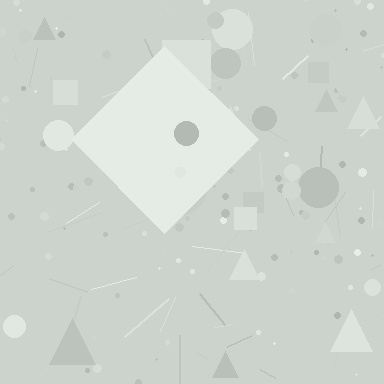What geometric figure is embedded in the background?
A diamond is embedded in the background.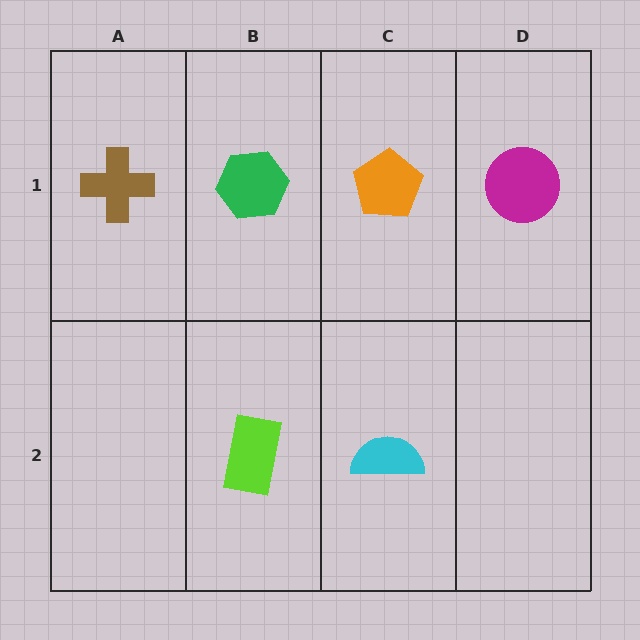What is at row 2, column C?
A cyan semicircle.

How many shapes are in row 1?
4 shapes.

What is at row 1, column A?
A brown cross.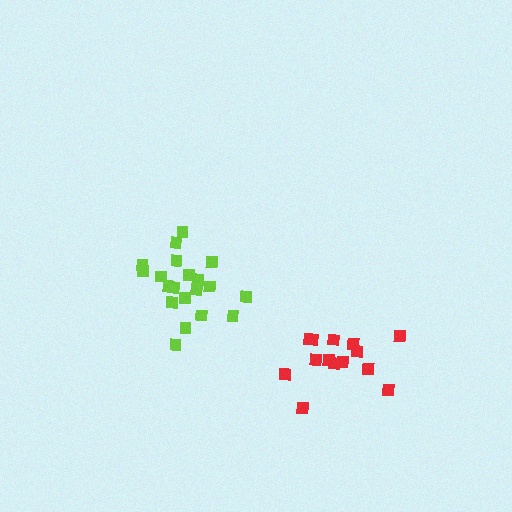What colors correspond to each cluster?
The clusters are colored: lime, red.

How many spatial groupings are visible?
There are 2 spatial groupings.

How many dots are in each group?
Group 1: 20 dots, Group 2: 14 dots (34 total).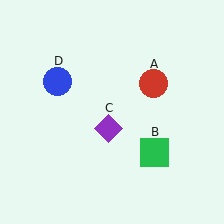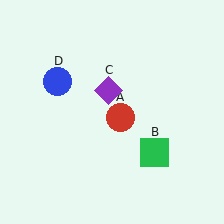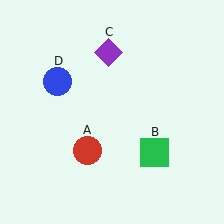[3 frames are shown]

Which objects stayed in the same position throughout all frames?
Green square (object B) and blue circle (object D) remained stationary.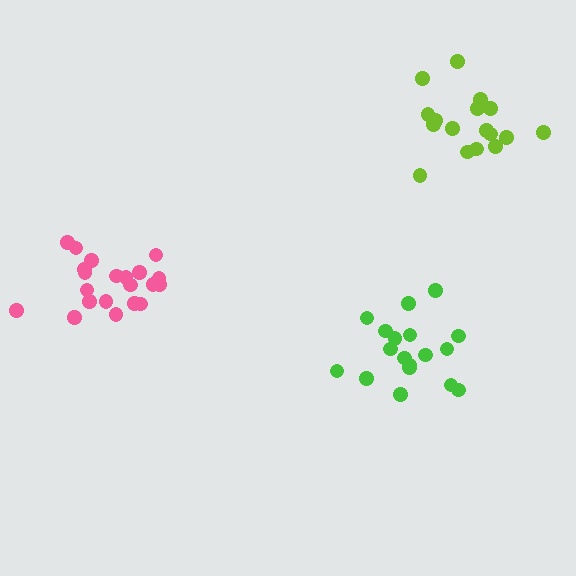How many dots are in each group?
Group 1: 18 dots, Group 2: 21 dots, Group 3: 17 dots (56 total).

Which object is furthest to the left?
The pink cluster is leftmost.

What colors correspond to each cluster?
The clusters are colored: green, pink, lime.